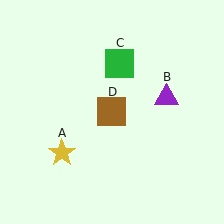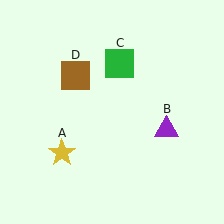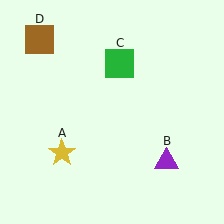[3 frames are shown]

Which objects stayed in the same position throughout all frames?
Yellow star (object A) and green square (object C) remained stationary.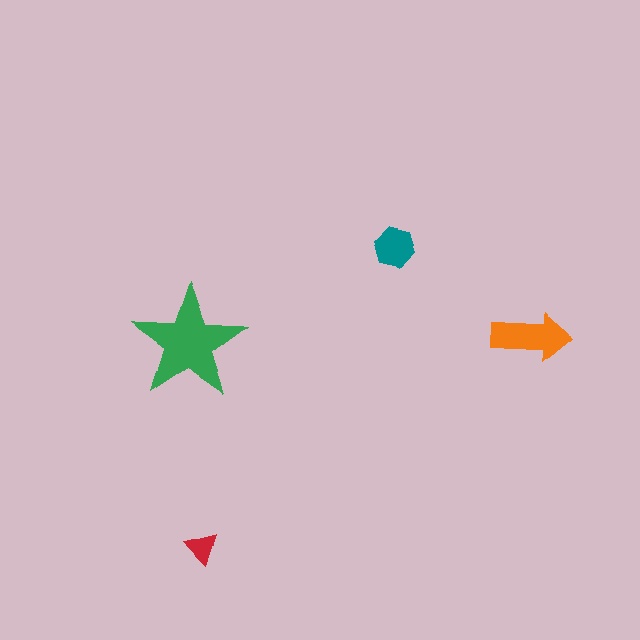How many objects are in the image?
There are 4 objects in the image.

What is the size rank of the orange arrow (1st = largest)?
2nd.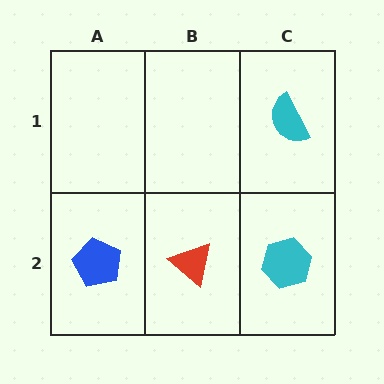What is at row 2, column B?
A red triangle.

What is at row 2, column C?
A cyan hexagon.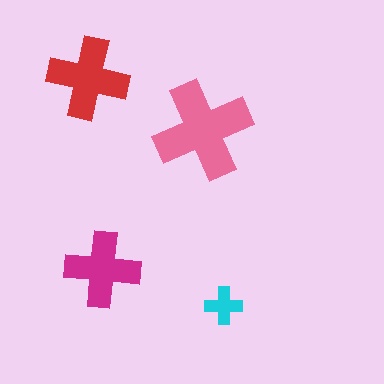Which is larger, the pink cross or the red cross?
The pink one.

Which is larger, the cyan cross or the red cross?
The red one.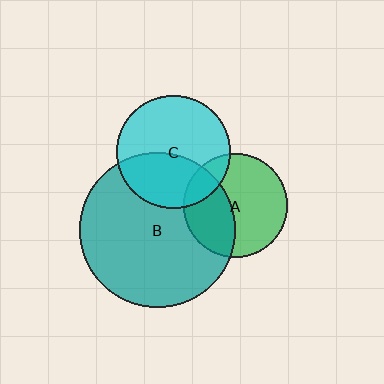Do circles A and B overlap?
Yes.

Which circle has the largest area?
Circle B (teal).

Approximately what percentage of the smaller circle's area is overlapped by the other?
Approximately 40%.